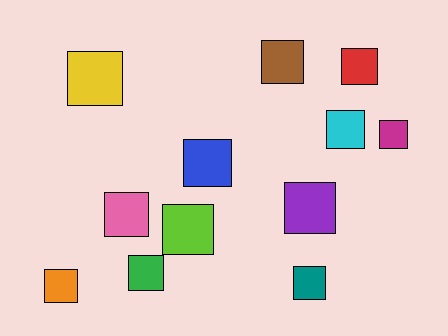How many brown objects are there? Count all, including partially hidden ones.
There is 1 brown object.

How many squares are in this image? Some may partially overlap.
There are 12 squares.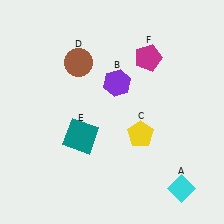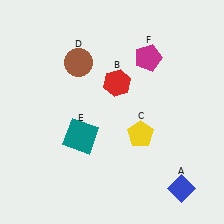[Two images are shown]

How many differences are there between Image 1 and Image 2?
There are 2 differences between the two images.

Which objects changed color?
A changed from cyan to blue. B changed from purple to red.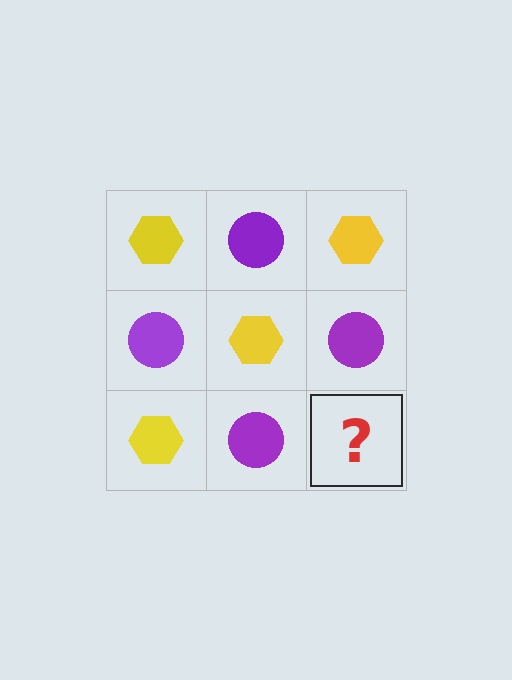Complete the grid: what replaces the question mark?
The question mark should be replaced with a yellow hexagon.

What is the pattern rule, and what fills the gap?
The rule is that it alternates yellow hexagon and purple circle in a checkerboard pattern. The gap should be filled with a yellow hexagon.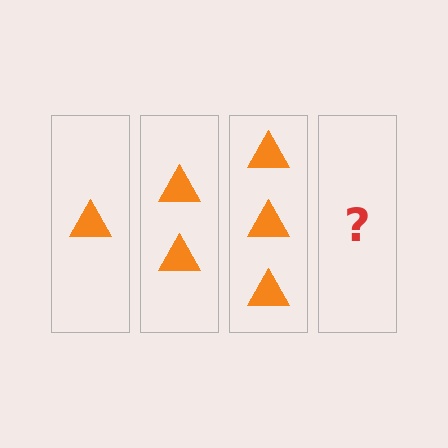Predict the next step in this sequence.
The next step is 4 triangles.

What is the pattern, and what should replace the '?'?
The pattern is that each step adds one more triangle. The '?' should be 4 triangles.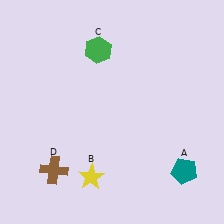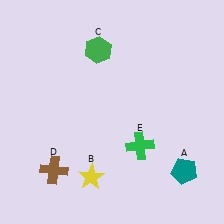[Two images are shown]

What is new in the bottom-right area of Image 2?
A green cross (E) was added in the bottom-right area of Image 2.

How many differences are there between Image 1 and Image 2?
There is 1 difference between the two images.